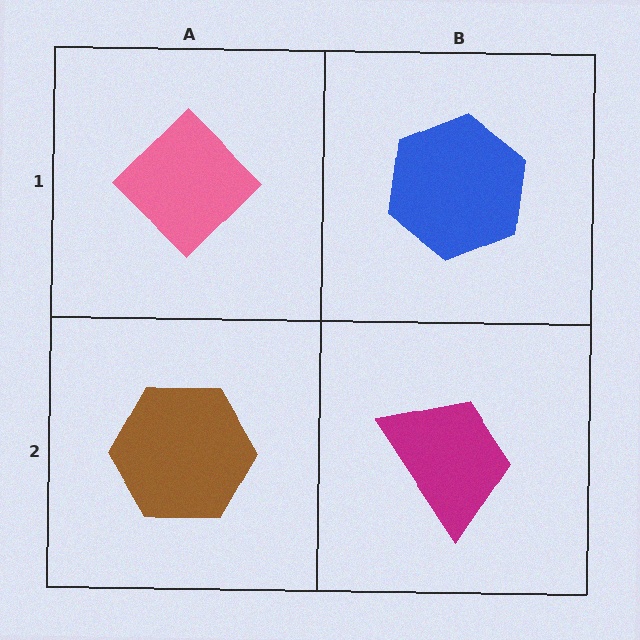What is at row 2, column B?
A magenta trapezoid.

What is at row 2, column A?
A brown hexagon.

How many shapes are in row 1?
2 shapes.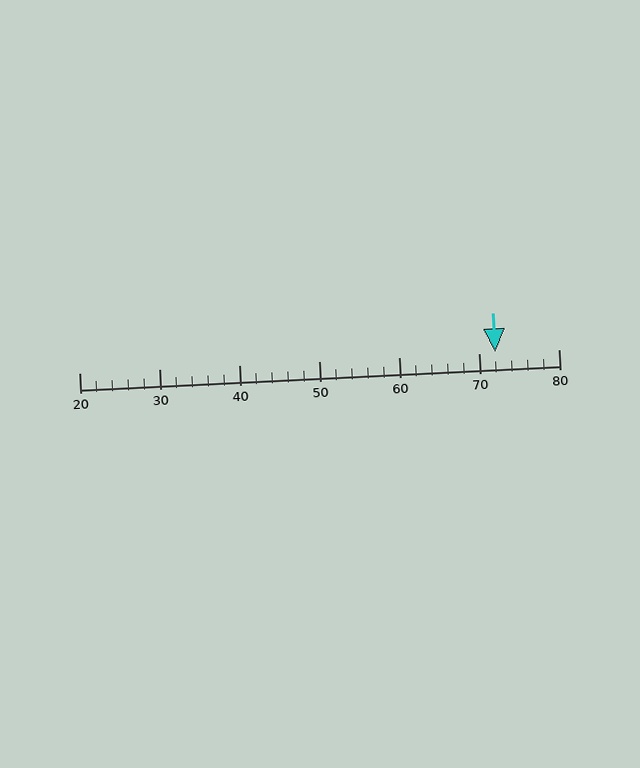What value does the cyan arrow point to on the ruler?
The cyan arrow points to approximately 72.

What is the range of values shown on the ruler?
The ruler shows values from 20 to 80.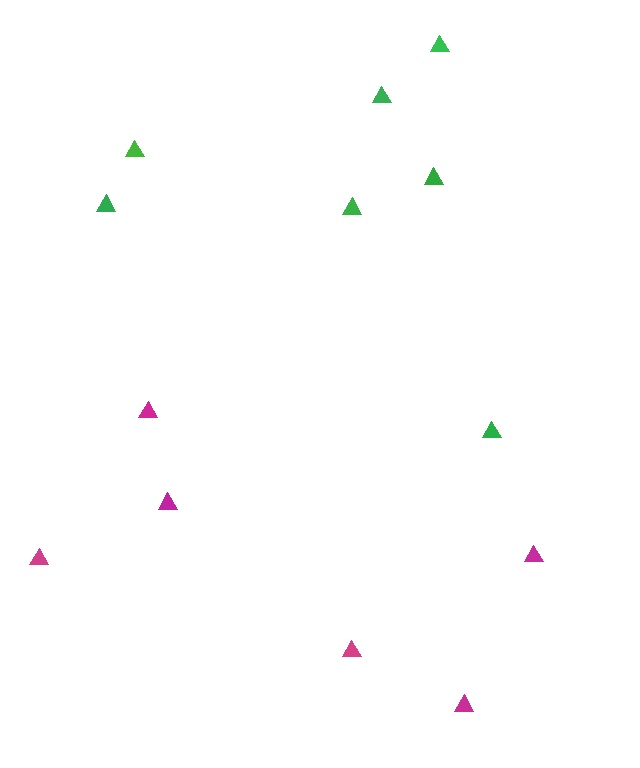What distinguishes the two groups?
There are 2 groups: one group of green triangles (7) and one group of magenta triangles (6).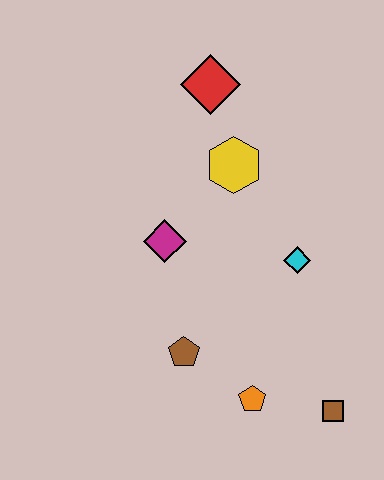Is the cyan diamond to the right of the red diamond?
Yes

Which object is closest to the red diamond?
The yellow hexagon is closest to the red diamond.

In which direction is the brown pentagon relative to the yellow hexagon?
The brown pentagon is below the yellow hexagon.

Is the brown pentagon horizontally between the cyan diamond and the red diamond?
No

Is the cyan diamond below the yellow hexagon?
Yes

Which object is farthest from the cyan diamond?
The red diamond is farthest from the cyan diamond.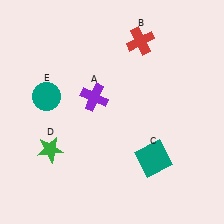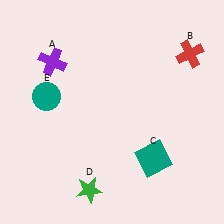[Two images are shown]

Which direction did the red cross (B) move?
The red cross (B) moved right.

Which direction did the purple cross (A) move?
The purple cross (A) moved left.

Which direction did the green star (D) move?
The green star (D) moved down.